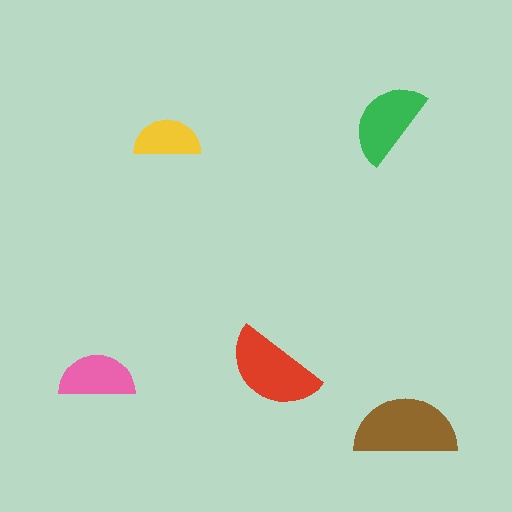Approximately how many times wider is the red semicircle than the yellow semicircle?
About 1.5 times wider.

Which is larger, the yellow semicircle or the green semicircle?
The green one.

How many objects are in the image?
There are 5 objects in the image.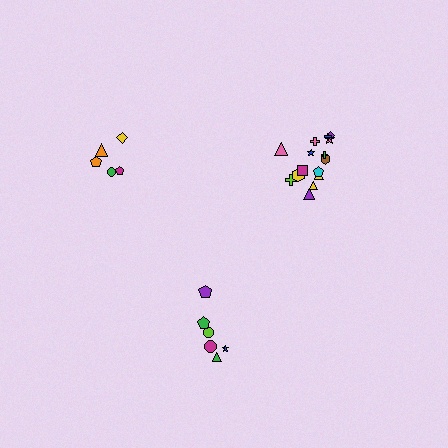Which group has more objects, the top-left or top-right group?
The top-right group.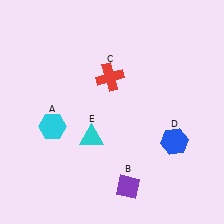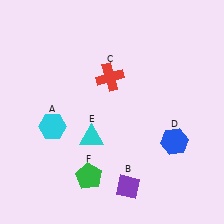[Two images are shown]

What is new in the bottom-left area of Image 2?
A green pentagon (F) was added in the bottom-left area of Image 2.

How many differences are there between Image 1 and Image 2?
There is 1 difference between the two images.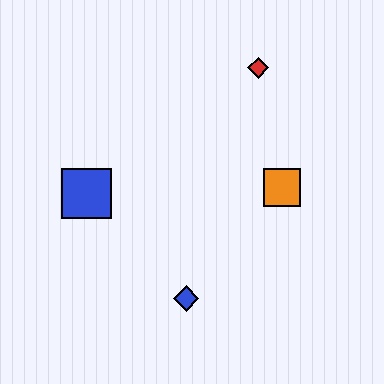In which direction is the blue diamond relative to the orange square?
The blue diamond is below the orange square.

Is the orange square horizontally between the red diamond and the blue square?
No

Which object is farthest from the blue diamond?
The red diamond is farthest from the blue diamond.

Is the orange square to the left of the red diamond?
No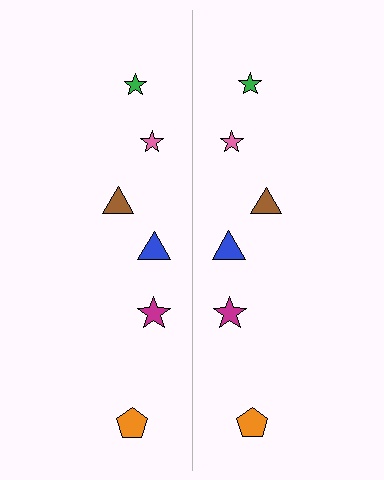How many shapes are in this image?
There are 12 shapes in this image.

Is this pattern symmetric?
Yes, this pattern has bilateral (reflection) symmetry.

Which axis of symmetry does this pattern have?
The pattern has a vertical axis of symmetry running through the center of the image.